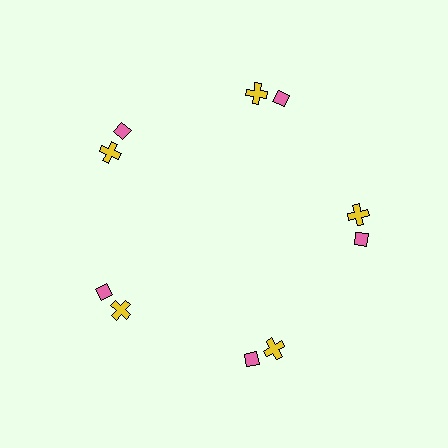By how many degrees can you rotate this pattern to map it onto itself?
The pattern maps onto itself every 72 degrees of rotation.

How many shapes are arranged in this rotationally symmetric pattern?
There are 10 shapes, arranged in 5 groups of 2.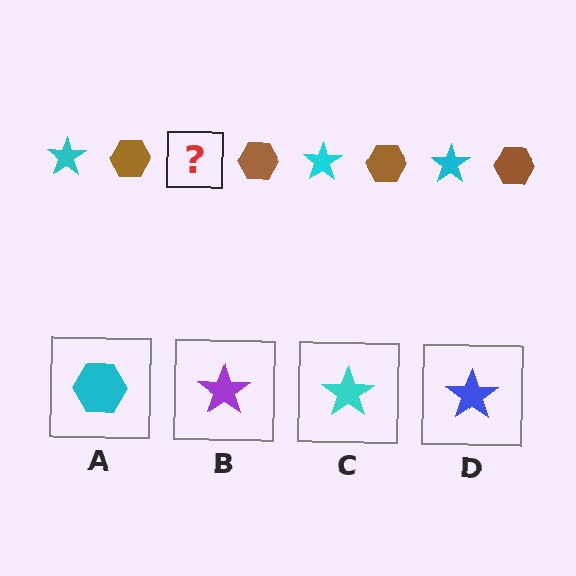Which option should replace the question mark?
Option C.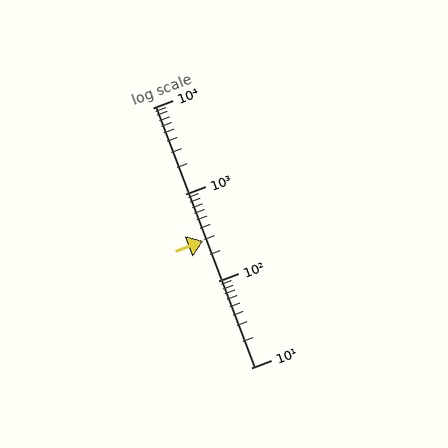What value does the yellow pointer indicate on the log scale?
The pointer indicates approximately 290.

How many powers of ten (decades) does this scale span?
The scale spans 3 decades, from 10 to 10000.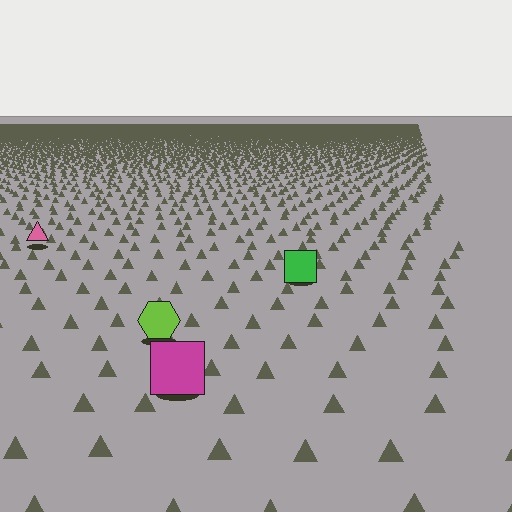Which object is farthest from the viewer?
The pink triangle is farthest from the viewer. It appears smaller and the ground texture around it is denser.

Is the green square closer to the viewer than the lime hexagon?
No. The lime hexagon is closer — you can tell from the texture gradient: the ground texture is coarser near it.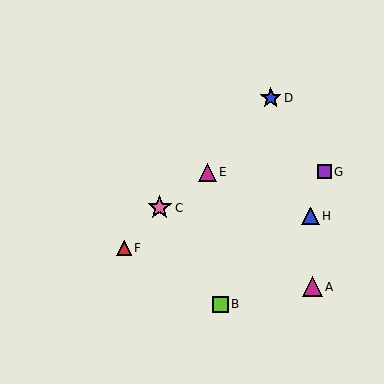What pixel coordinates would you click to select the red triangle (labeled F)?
Click at (124, 248) to select the red triangle F.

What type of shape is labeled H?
Shape H is a blue triangle.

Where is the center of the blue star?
The center of the blue star is at (271, 98).